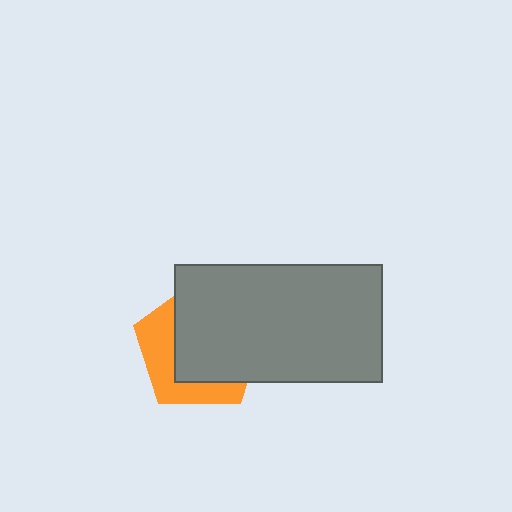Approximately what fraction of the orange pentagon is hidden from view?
Roughly 64% of the orange pentagon is hidden behind the gray rectangle.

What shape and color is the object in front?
The object in front is a gray rectangle.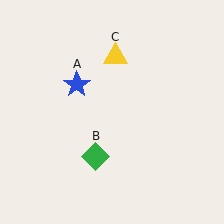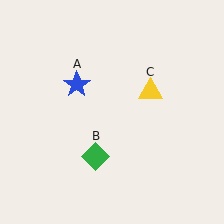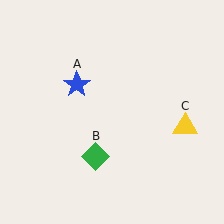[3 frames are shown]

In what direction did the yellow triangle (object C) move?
The yellow triangle (object C) moved down and to the right.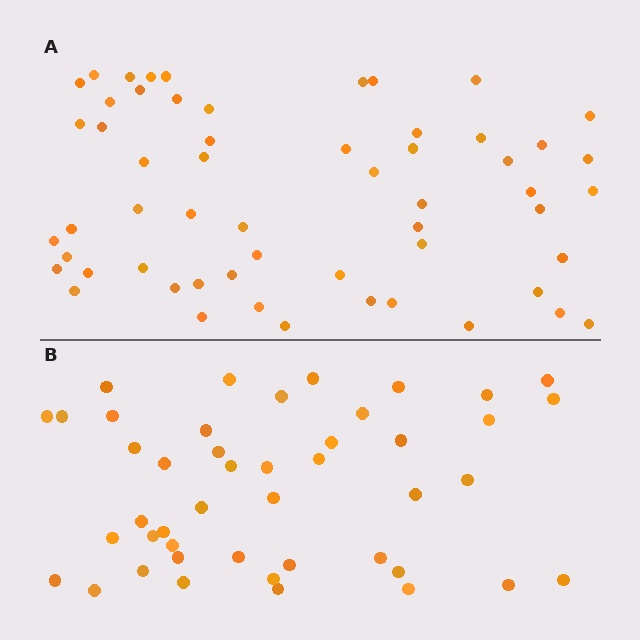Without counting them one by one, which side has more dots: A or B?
Region A (the top region) has more dots.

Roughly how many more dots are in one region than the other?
Region A has roughly 12 or so more dots than region B.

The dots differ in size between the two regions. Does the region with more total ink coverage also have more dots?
No. Region B has more total ink coverage because its dots are larger, but region A actually contains more individual dots. Total area can be misleading — the number of items is what matters here.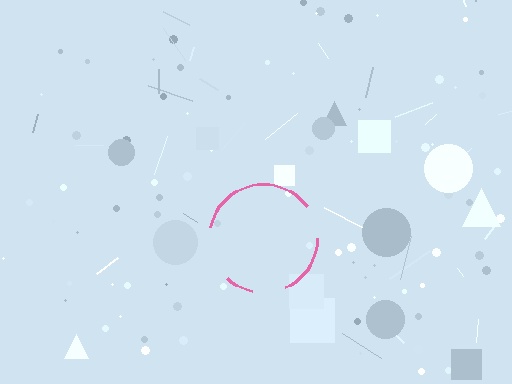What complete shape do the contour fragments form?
The contour fragments form a circle.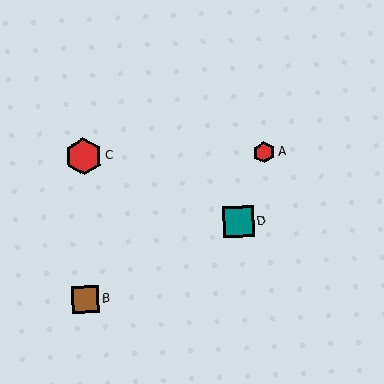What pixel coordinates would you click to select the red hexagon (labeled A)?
Click at (264, 153) to select the red hexagon A.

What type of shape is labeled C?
Shape C is a red hexagon.